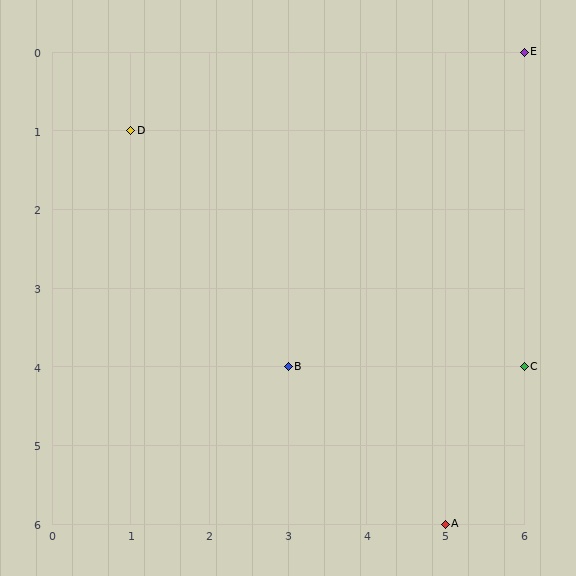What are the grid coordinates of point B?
Point B is at grid coordinates (3, 4).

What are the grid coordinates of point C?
Point C is at grid coordinates (6, 4).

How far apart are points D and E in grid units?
Points D and E are 5 columns and 1 row apart (about 5.1 grid units diagonally).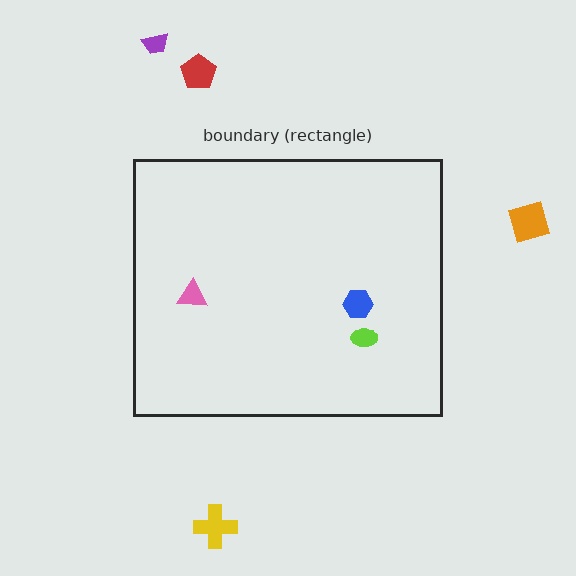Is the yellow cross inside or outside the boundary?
Outside.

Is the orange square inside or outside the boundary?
Outside.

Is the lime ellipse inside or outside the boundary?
Inside.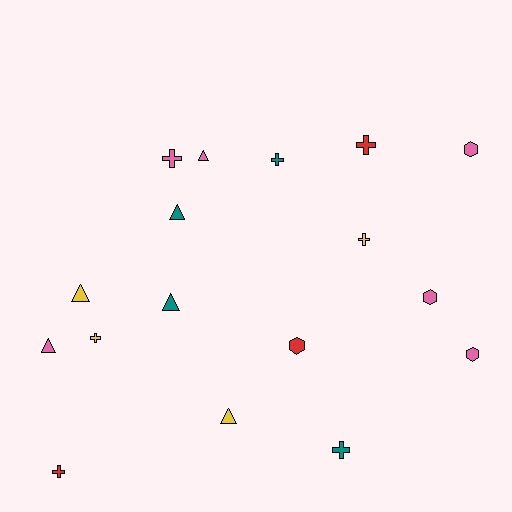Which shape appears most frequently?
Cross, with 7 objects.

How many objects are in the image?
There are 17 objects.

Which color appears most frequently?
Pink, with 6 objects.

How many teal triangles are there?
There are 2 teal triangles.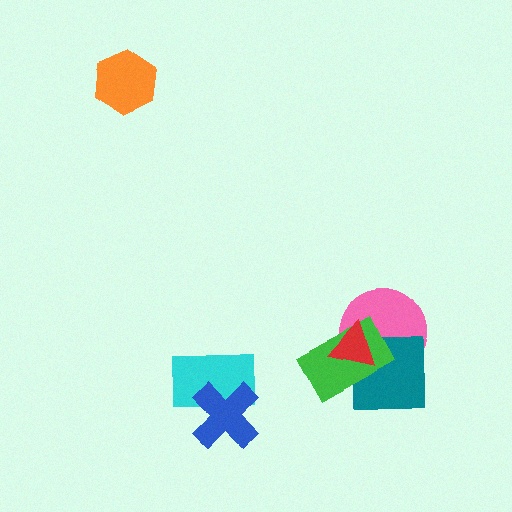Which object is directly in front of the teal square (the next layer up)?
The green rectangle is directly in front of the teal square.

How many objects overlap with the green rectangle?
3 objects overlap with the green rectangle.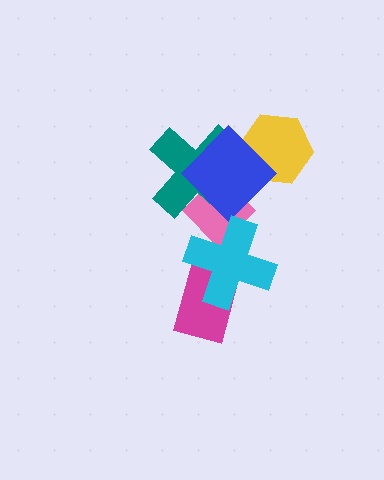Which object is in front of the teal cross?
The blue diamond is in front of the teal cross.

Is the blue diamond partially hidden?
No, no other shape covers it.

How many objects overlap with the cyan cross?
2 objects overlap with the cyan cross.